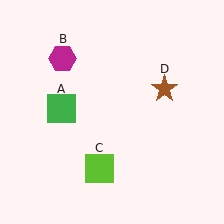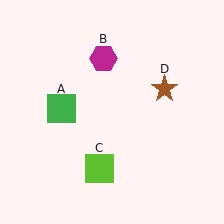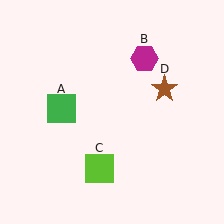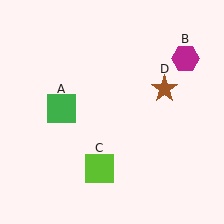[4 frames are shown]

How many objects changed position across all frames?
1 object changed position: magenta hexagon (object B).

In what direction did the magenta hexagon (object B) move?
The magenta hexagon (object B) moved right.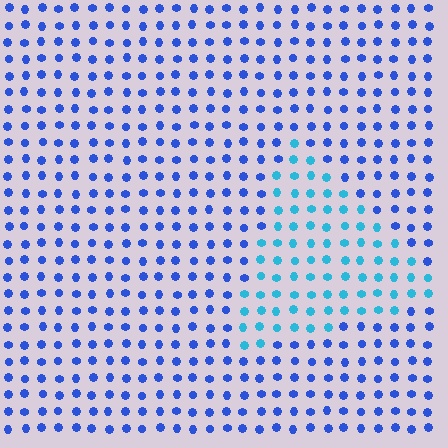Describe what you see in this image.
The image is filled with small blue elements in a uniform arrangement. A triangle-shaped region is visible where the elements are tinted to a slightly different hue, forming a subtle color boundary.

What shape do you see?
I see a triangle.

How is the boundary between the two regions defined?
The boundary is defined purely by a slight shift in hue (about 35 degrees). Spacing, size, and orientation are identical on both sides.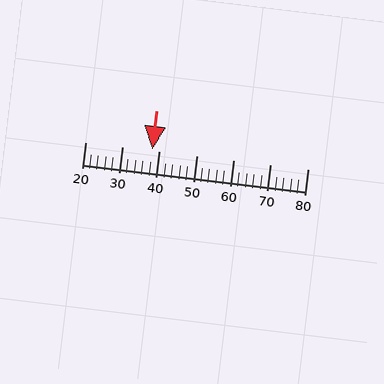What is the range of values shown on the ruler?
The ruler shows values from 20 to 80.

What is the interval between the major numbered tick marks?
The major tick marks are spaced 10 units apart.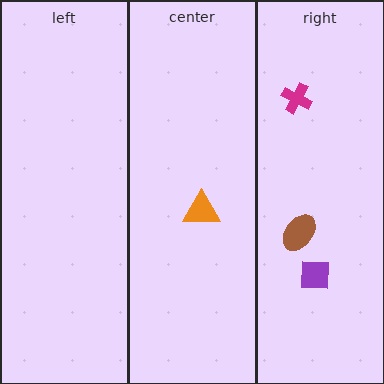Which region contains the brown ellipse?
The right region.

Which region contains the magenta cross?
The right region.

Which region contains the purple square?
The right region.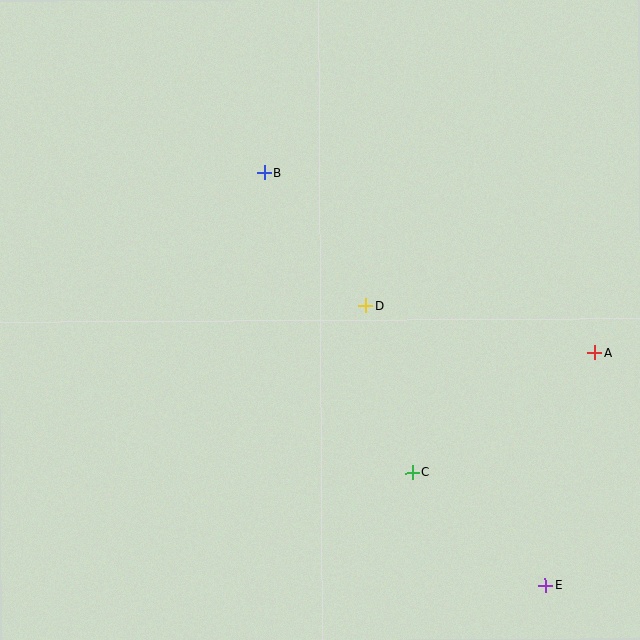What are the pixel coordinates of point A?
Point A is at (595, 353).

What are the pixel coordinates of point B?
Point B is at (264, 173).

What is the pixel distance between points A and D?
The distance between A and D is 234 pixels.